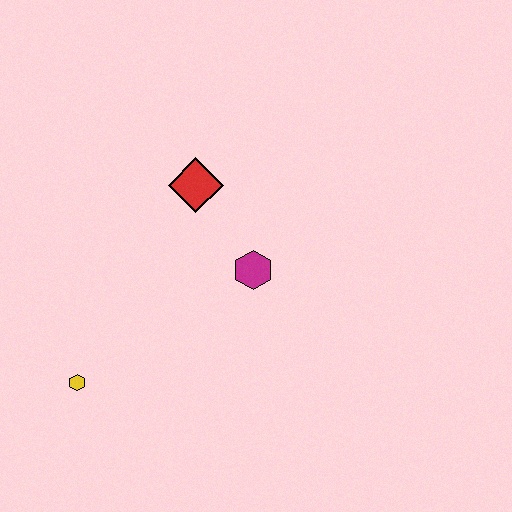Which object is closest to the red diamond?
The magenta hexagon is closest to the red diamond.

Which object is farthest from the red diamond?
The yellow hexagon is farthest from the red diamond.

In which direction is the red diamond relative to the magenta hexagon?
The red diamond is above the magenta hexagon.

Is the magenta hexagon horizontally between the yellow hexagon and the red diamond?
No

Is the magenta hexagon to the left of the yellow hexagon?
No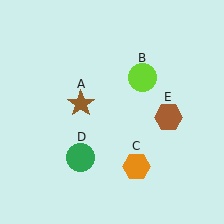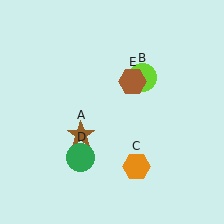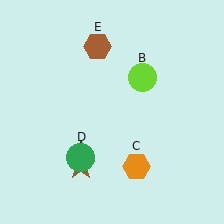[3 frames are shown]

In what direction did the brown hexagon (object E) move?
The brown hexagon (object E) moved up and to the left.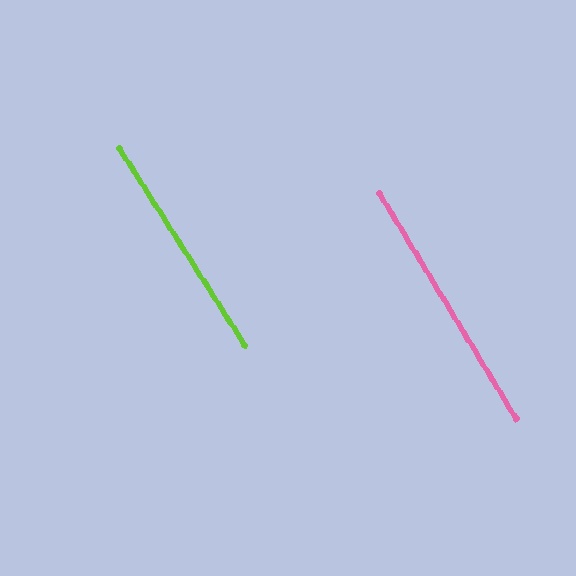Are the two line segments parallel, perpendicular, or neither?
Parallel — their directions differ by only 1.4°.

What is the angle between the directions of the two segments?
Approximately 1 degree.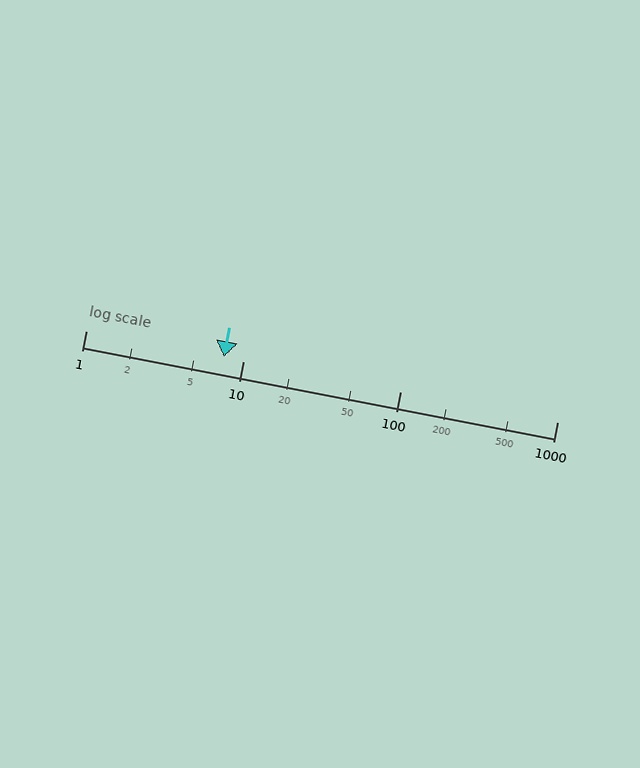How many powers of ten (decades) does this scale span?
The scale spans 3 decades, from 1 to 1000.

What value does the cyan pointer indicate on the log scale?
The pointer indicates approximately 7.6.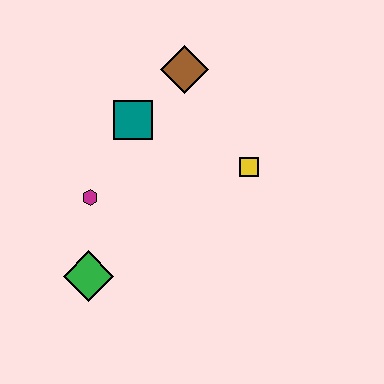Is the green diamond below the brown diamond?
Yes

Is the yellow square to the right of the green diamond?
Yes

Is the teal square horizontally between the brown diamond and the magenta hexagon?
Yes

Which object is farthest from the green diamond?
The brown diamond is farthest from the green diamond.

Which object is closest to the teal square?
The brown diamond is closest to the teal square.